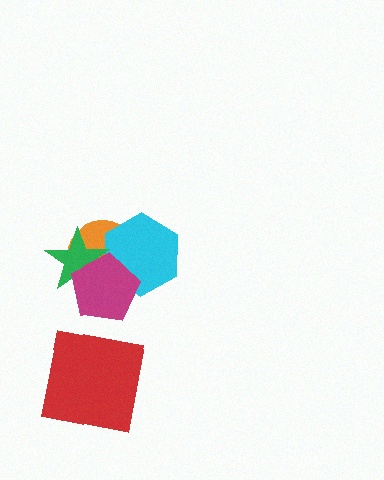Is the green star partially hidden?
Yes, it is partially covered by another shape.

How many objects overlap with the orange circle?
3 objects overlap with the orange circle.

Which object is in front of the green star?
The magenta pentagon is in front of the green star.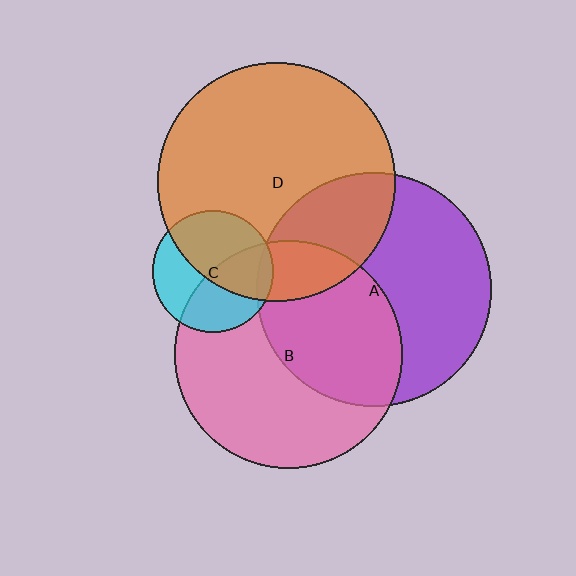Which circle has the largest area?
Circle D (orange).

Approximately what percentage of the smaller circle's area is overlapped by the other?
Approximately 45%.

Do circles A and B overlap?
Yes.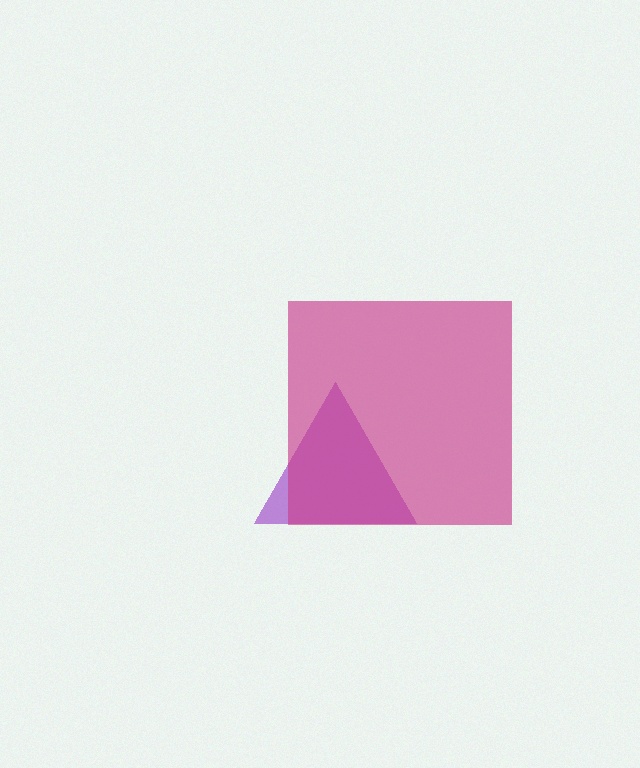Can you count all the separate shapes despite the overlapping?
Yes, there are 2 separate shapes.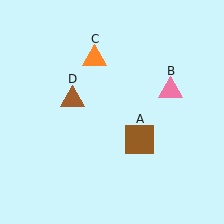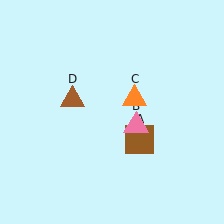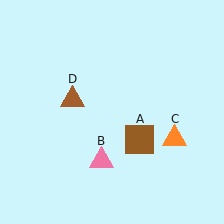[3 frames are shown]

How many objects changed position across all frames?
2 objects changed position: pink triangle (object B), orange triangle (object C).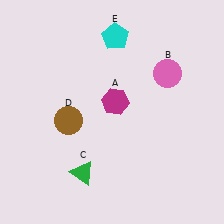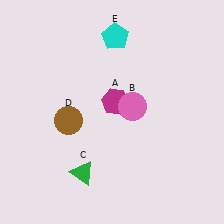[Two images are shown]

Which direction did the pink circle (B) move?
The pink circle (B) moved left.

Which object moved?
The pink circle (B) moved left.